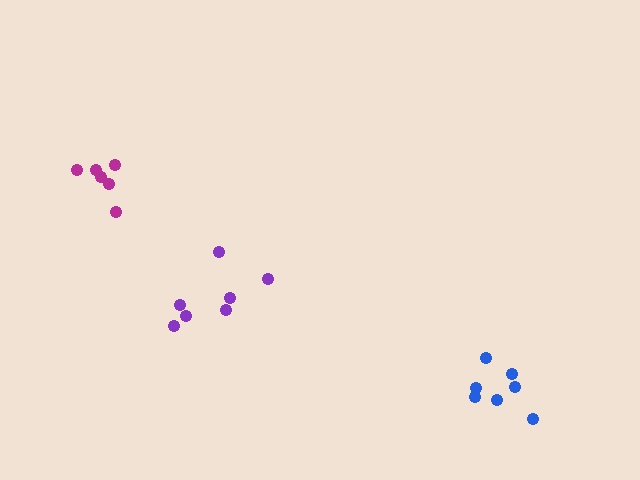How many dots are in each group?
Group 1: 6 dots, Group 2: 7 dots, Group 3: 7 dots (20 total).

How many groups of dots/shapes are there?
There are 3 groups.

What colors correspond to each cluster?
The clusters are colored: magenta, blue, purple.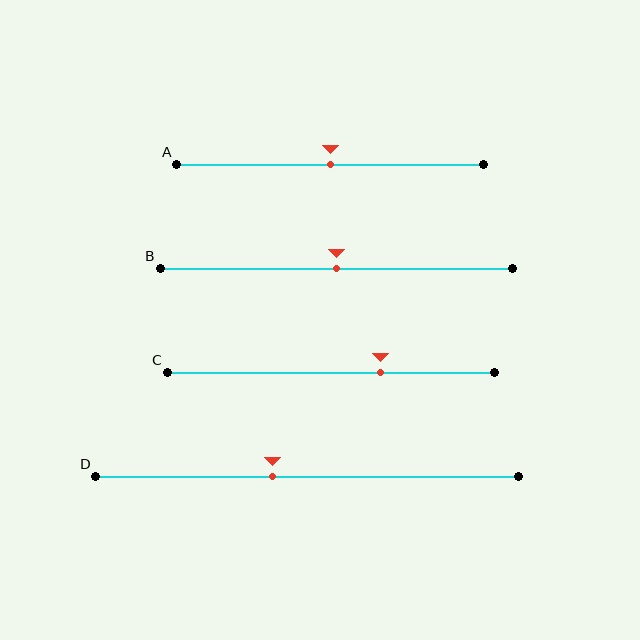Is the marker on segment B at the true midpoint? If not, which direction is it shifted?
Yes, the marker on segment B is at the true midpoint.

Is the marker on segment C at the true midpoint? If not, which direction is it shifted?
No, the marker on segment C is shifted to the right by about 15% of the segment length.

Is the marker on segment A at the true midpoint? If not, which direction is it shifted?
Yes, the marker on segment A is at the true midpoint.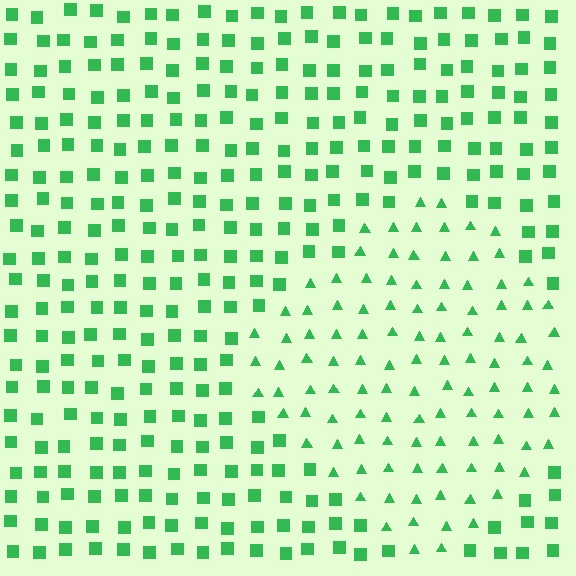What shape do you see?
I see a diamond.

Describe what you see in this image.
The image is filled with small green elements arranged in a uniform grid. A diamond-shaped region contains triangles, while the surrounding area contains squares. The boundary is defined purely by the change in element shape.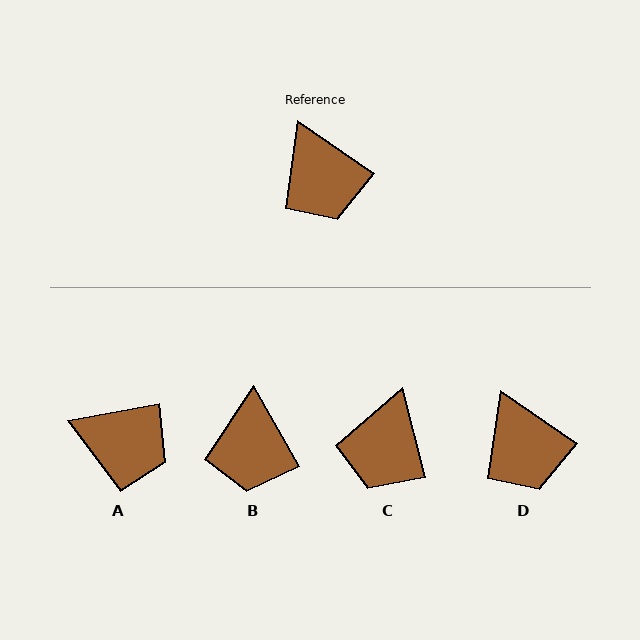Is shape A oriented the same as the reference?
No, it is off by about 45 degrees.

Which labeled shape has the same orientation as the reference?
D.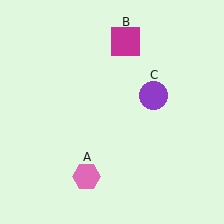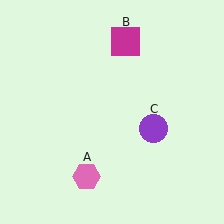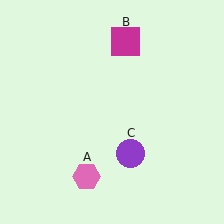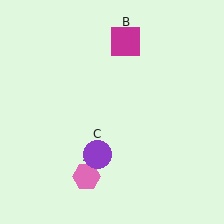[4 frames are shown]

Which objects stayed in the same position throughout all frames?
Pink hexagon (object A) and magenta square (object B) remained stationary.